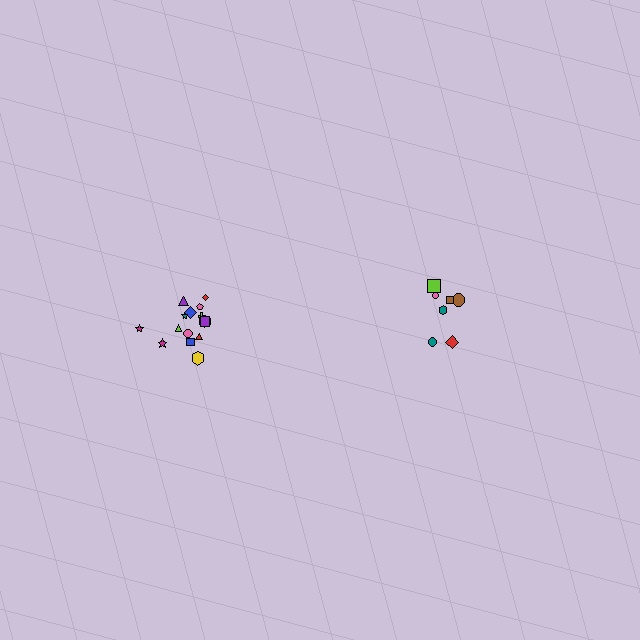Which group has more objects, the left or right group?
The left group.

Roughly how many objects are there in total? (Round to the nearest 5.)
Roughly 20 objects in total.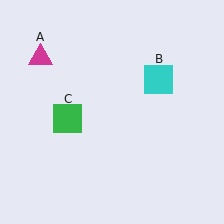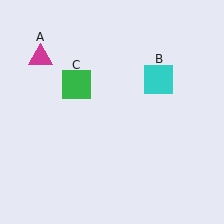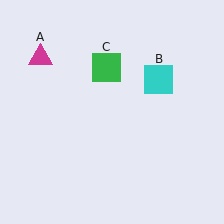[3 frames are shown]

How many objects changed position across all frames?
1 object changed position: green square (object C).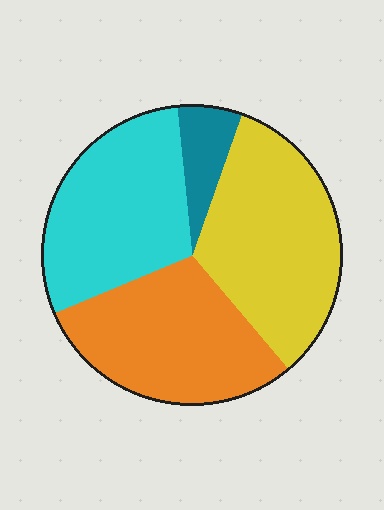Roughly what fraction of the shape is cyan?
Cyan takes up between a sixth and a third of the shape.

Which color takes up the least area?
Teal, at roughly 5%.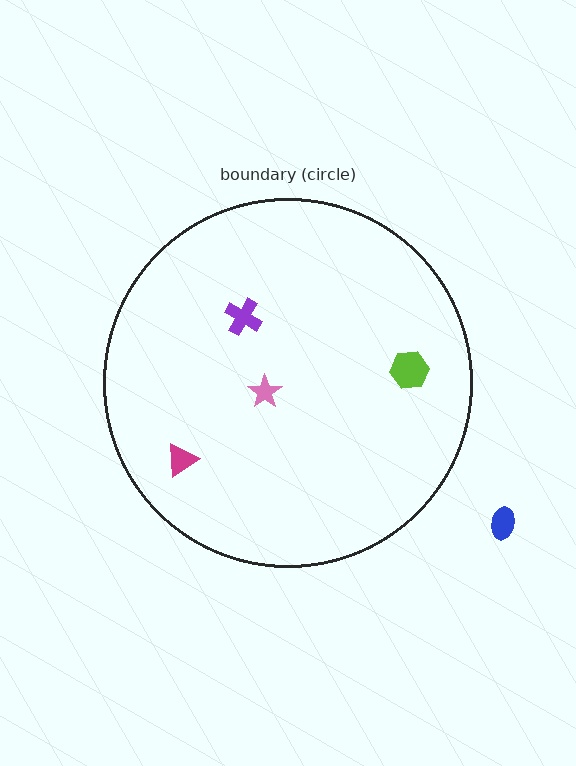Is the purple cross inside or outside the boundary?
Inside.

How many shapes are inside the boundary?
4 inside, 1 outside.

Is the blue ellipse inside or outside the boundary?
Outside.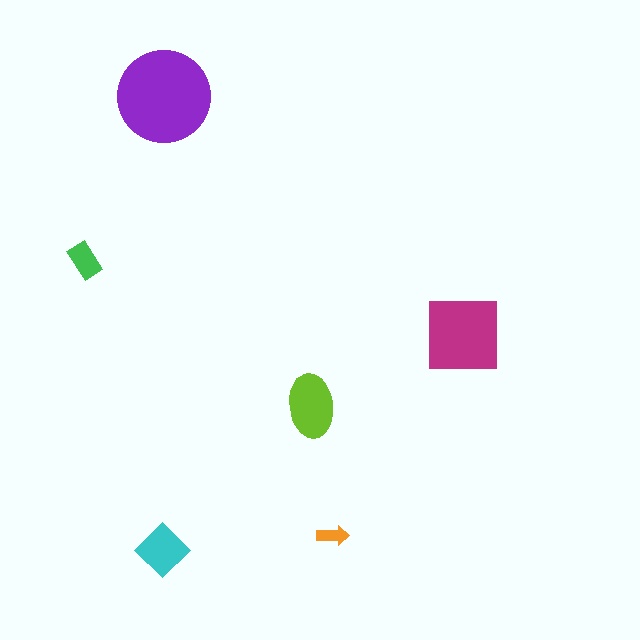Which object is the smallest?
The orange arrow.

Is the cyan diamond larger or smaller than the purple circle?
Smaller.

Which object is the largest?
The purple circle.